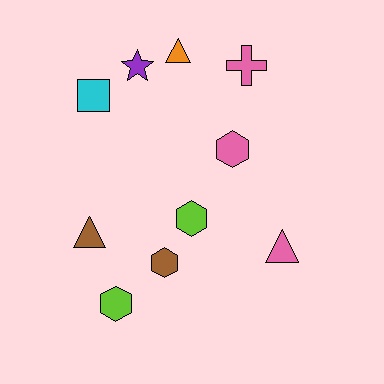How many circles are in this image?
There are no circles.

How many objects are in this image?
There are 10 objects.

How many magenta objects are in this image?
There are no magenta objects.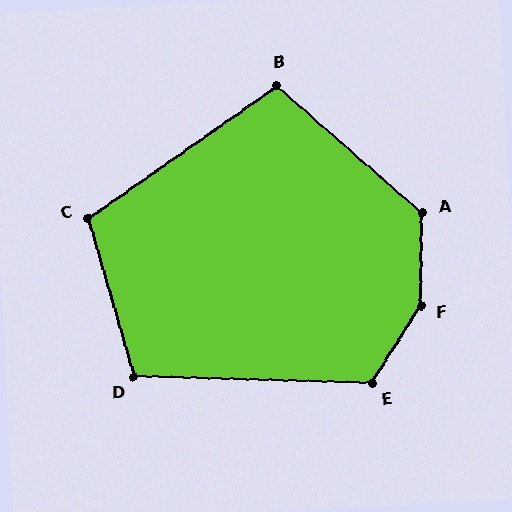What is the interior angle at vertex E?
Approximately 121 degrees (obtuse).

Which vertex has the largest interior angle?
F, at approximately 149 degrees.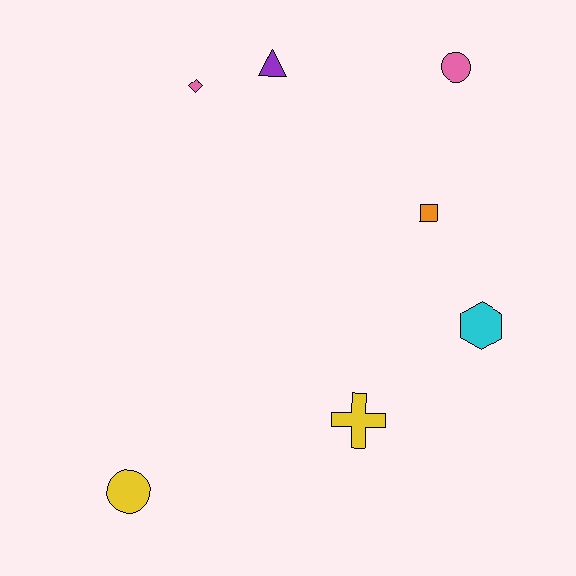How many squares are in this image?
There is 1 square.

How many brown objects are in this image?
There are no brown objects.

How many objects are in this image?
There are 7 objects.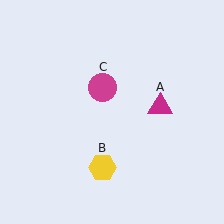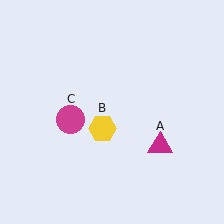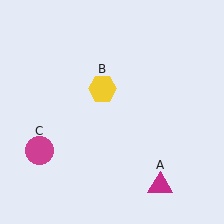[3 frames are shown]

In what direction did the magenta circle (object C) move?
The magenta circle (object C) moved down and to the left.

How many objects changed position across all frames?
3 objects changed position: magenta triangle (object A), yellow hexagon (object B), magenta circle (object C).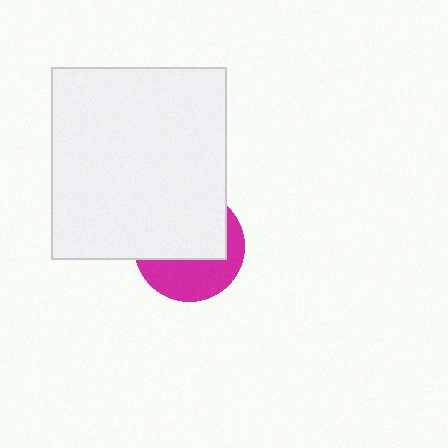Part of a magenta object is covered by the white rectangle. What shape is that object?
It is a circle.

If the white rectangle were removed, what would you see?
You would see the complete magenta circle.